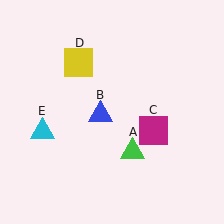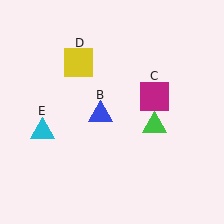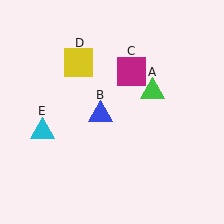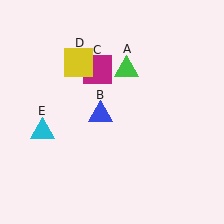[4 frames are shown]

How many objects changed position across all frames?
2 objects changed position: green triangle (object A), magenta square (object C).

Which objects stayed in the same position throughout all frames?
Blue triangle (object B) and yellow square (object D) and cyan triangle (object E) remained stationary.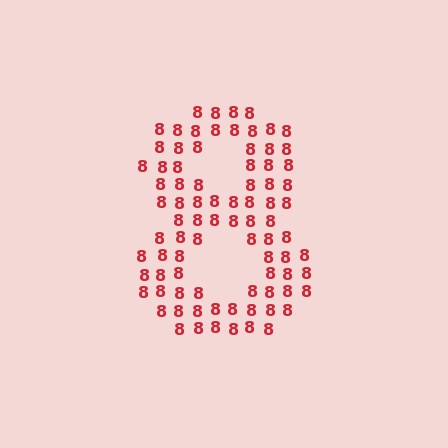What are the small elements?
The small elements are digit 8's.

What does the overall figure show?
The overall figure shows the digit 8.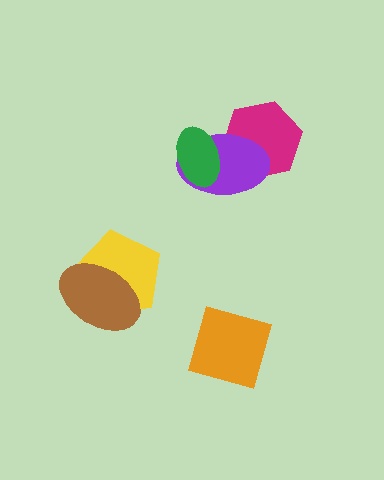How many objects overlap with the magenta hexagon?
1 object overlaps with the magenta hexagon.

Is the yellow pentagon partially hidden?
Yes, it is partially covered by another shape.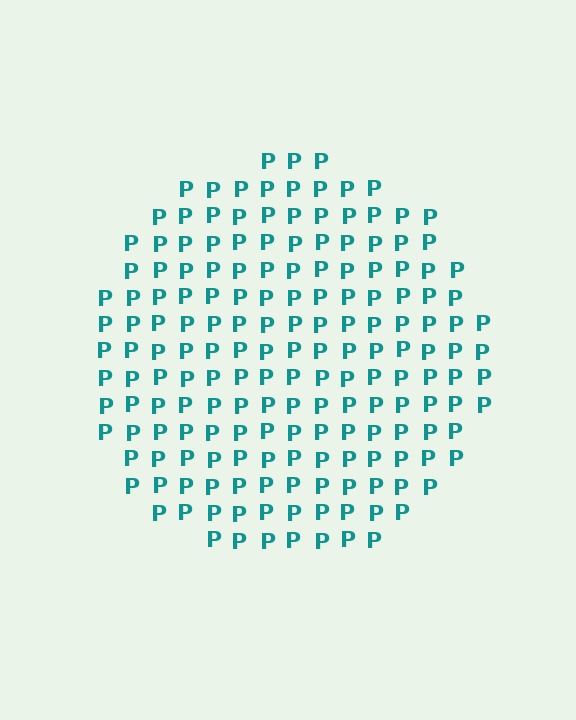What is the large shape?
The large shape is a circle.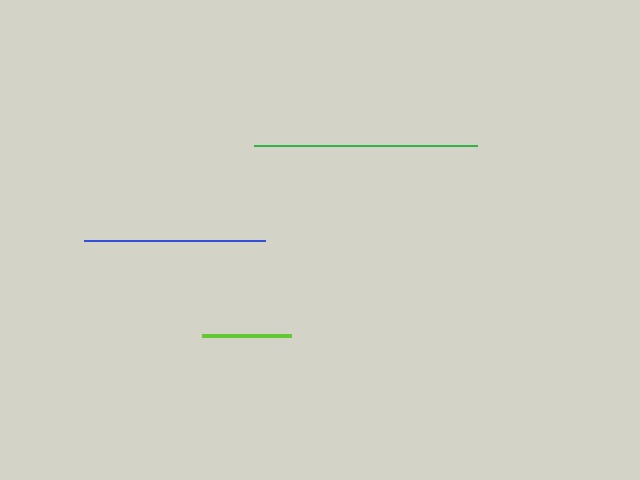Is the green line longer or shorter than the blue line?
The green line is longer than the blue line.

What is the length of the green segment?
The green segment is approximately 222 pixels long.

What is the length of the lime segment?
The lime segment is approximately 89 pixels long.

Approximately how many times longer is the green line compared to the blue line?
The green line is approximately 1.2 times the length of the blue line.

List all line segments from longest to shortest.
From longest to shortest: green, blue, lime.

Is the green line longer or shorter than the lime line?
The green line is longer than the lime line.